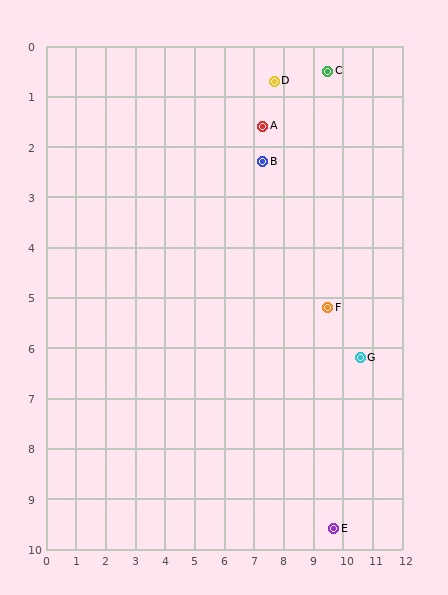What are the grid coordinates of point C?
Point C is at approximately (9.5, 0.5).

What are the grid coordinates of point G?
Point G is at approximately (10.6, 6.2).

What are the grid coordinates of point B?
Point B is at approximately (7.3, 2.3).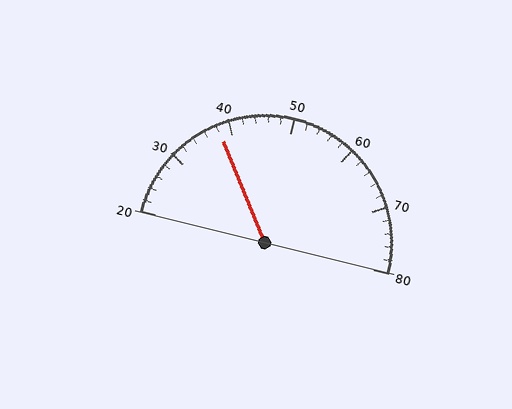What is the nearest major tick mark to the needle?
The nearest major tick mark is 40.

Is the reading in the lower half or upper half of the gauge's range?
The reading is in the lower half of the range (20 to 80).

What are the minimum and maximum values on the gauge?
The gauge ranges from 20 to 80.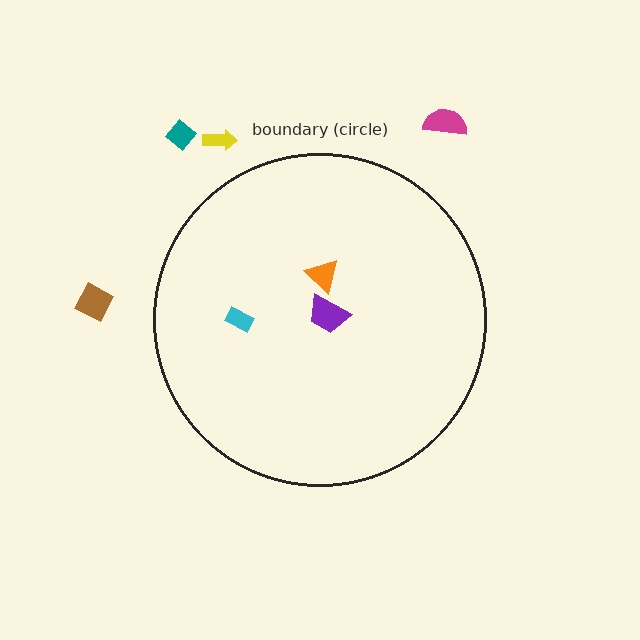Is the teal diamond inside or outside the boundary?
Outside.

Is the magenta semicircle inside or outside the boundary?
Outside.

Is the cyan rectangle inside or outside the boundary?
Inside.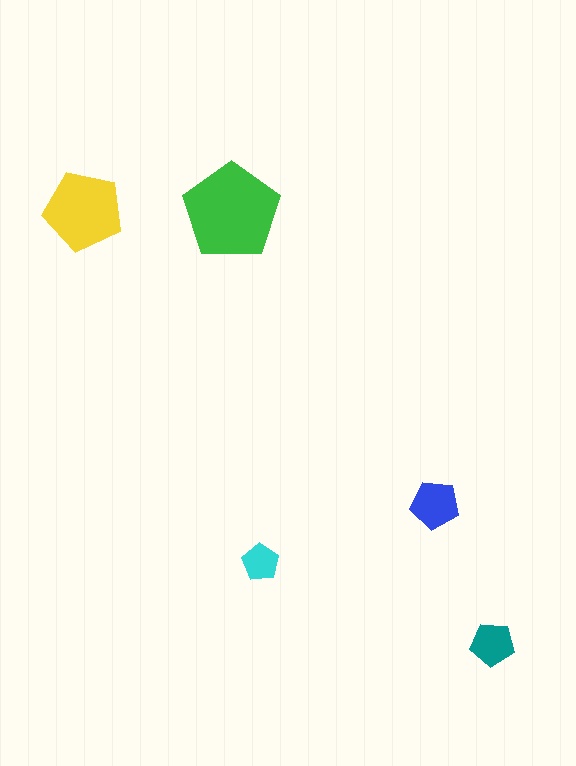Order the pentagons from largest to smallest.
the green one, the yellow one, the blue one, the teal one, the cyan one.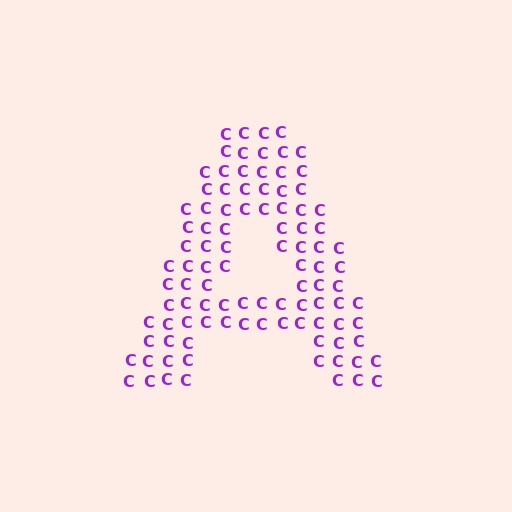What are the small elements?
The small elements are letter C's.